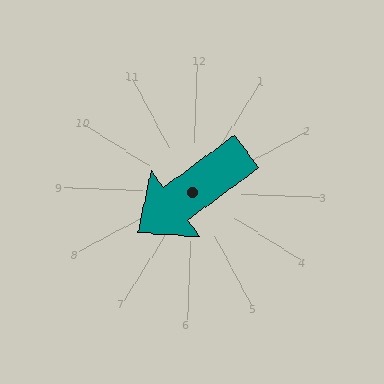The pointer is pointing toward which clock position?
Roughly 8 o'clock.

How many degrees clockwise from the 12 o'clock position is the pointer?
Approximately 231 degrees.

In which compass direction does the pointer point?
Southwest.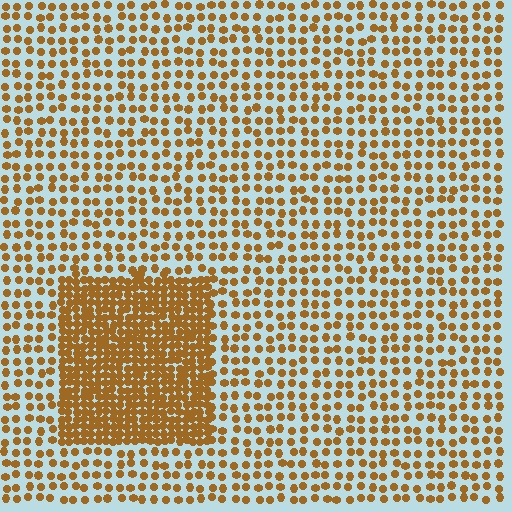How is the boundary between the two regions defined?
The boundary is defined by a change in element density (approximately 2.5x ratio). All elements are the same color, size, and shape.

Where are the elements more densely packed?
The elements are more densely packed inside the rectangle boundary.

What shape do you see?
I see a rectangle.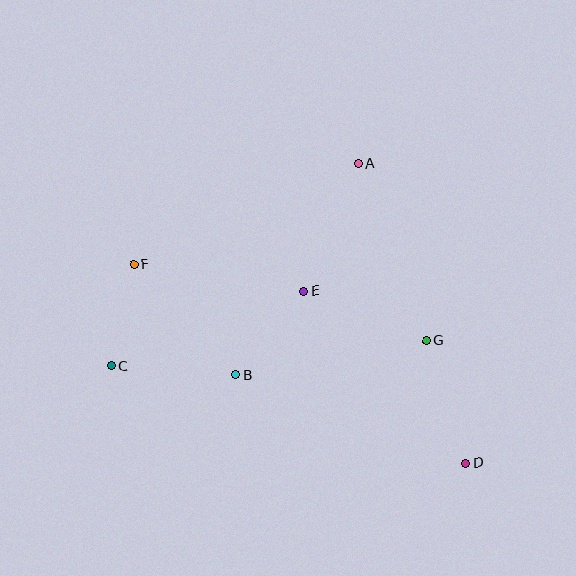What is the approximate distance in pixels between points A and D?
The distance between A and D is approximately 319 pixels.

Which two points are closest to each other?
Points C and F are closest to each other.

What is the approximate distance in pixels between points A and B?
The distance between A and B is approximately 244 pixels.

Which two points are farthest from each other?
Points D and F are farthest from each other.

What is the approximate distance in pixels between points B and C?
The distance between B and C is approximately 124 pixels.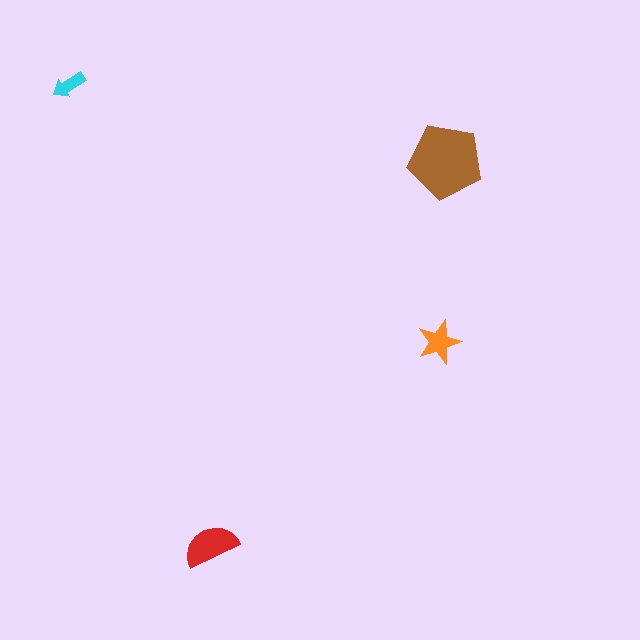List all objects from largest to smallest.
The brown pentagon, the red semicircle, the orange star, the cyan arrow.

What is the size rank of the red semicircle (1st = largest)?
2nd.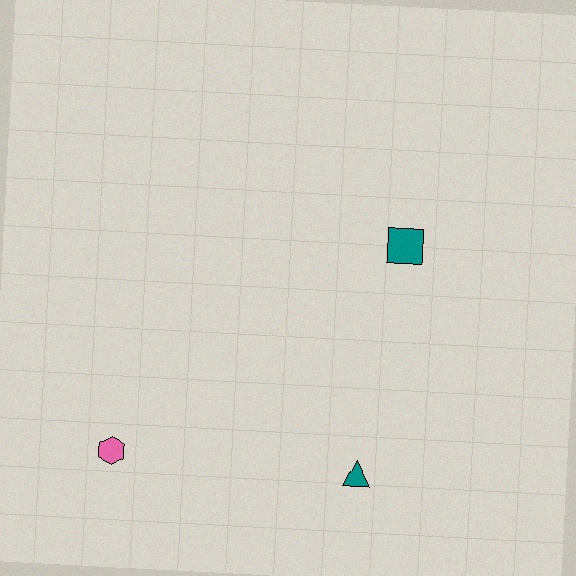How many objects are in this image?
There are 3 objects.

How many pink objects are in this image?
There is 1 pink object.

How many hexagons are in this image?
There is 1 hexagon.